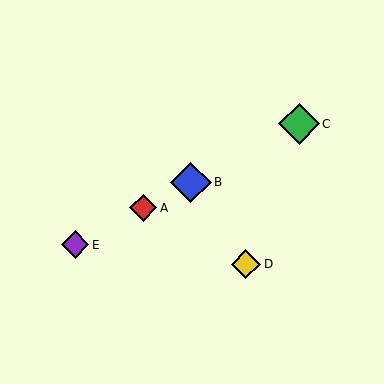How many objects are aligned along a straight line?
4 objects (A, B, C, E) are aligned along a straight line.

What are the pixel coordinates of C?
Object C is at (299, 124).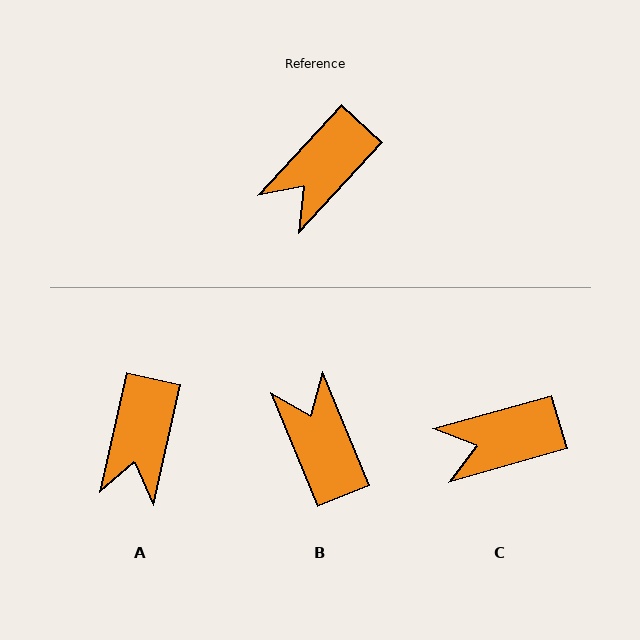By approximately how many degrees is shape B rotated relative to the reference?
Approximately 115 degrees clockwise.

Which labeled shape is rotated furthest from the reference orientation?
B, about 115 degrees away.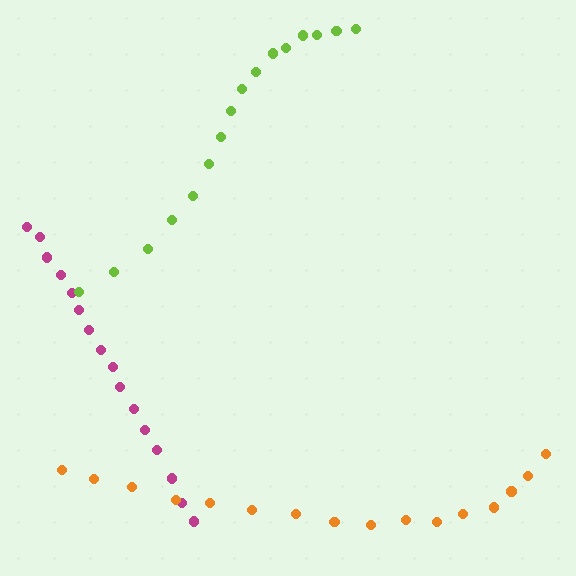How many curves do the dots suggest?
There are 3 distinct paths.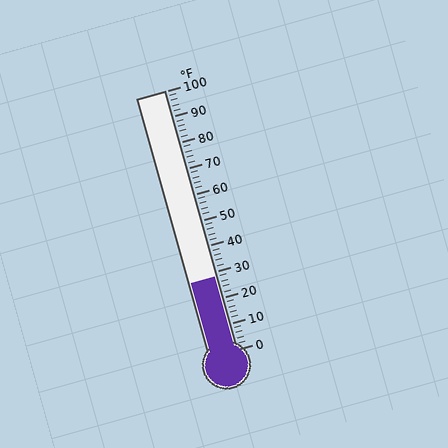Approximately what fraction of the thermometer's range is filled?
The thermometer is filled to approximately 30% of its range.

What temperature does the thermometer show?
The thermometer shows approximately 28°F.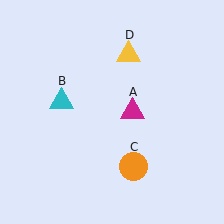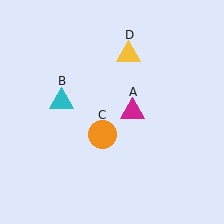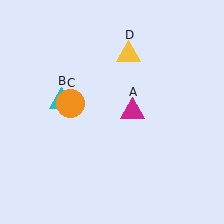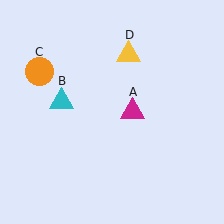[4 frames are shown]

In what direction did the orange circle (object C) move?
The orange circle (object C) moved up and to the left.